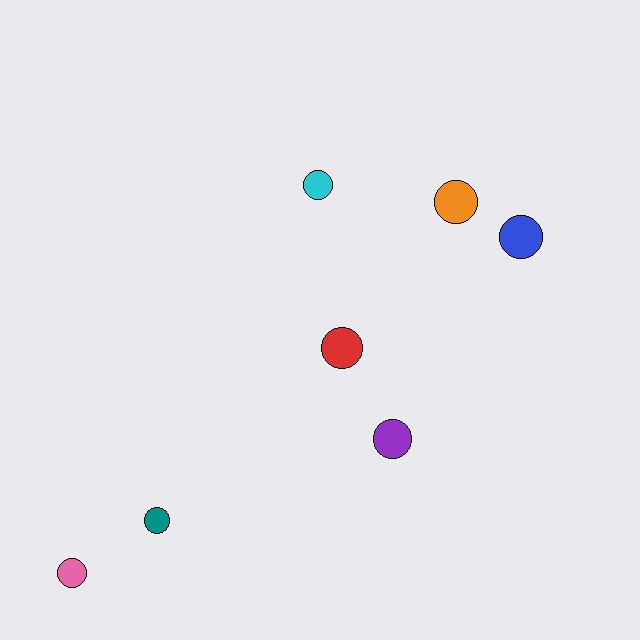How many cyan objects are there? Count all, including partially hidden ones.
There is 1 cyan object.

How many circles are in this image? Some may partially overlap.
There are 7 circles.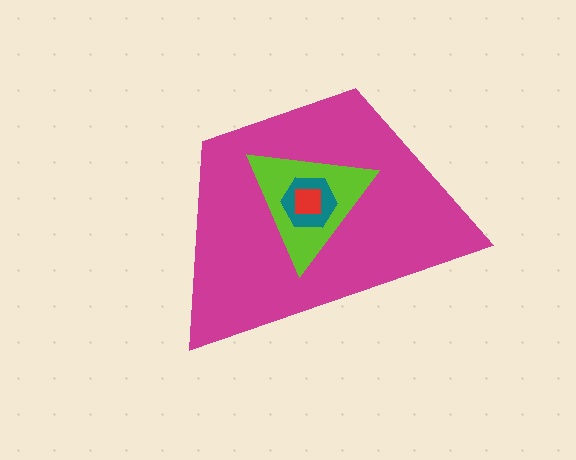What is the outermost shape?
The magenta trapezoid.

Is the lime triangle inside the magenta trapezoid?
Yes.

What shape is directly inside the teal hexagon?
The red square.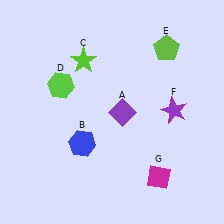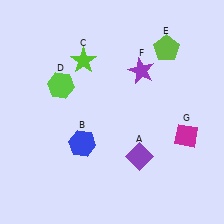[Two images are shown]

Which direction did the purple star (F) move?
The purple star (F) moved up.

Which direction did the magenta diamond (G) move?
The magenta diamond (G) moved up.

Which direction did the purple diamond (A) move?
The purple diamond (A) moved down.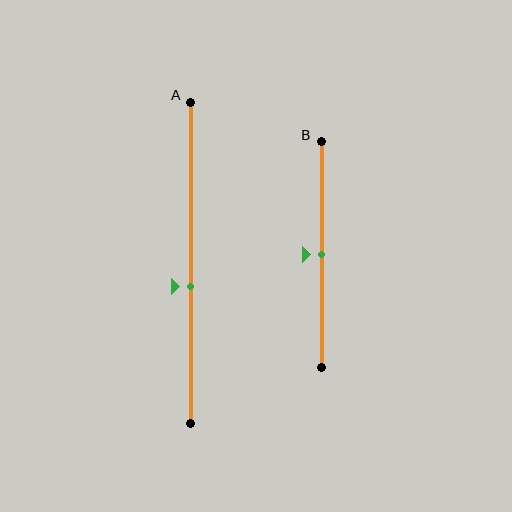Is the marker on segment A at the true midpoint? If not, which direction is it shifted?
No, the marker on segment A is shifted downward by about 7% of the segment length.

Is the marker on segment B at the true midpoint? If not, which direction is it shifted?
Yes, the marker on segment B is at the true midpoint.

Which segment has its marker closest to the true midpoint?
Segment B has its marker closest to the true midpoint.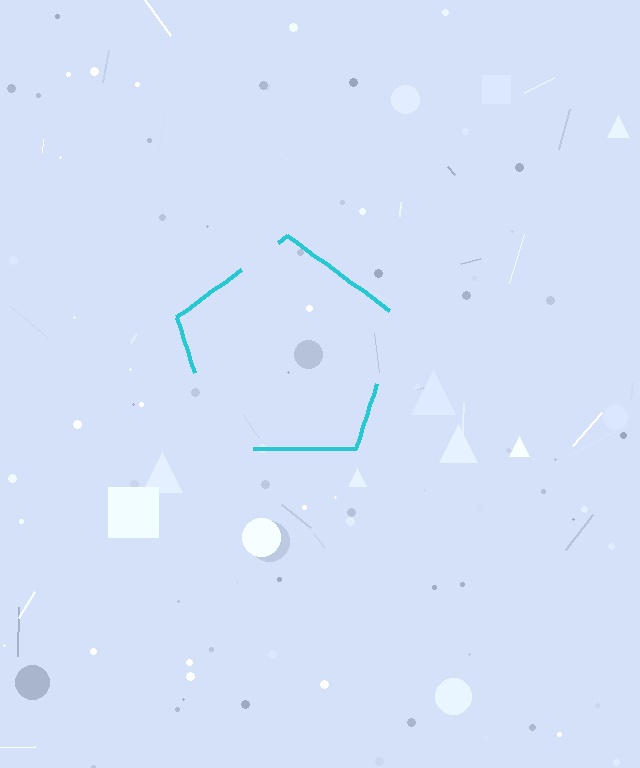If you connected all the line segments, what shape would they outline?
They would outline a pentagon.